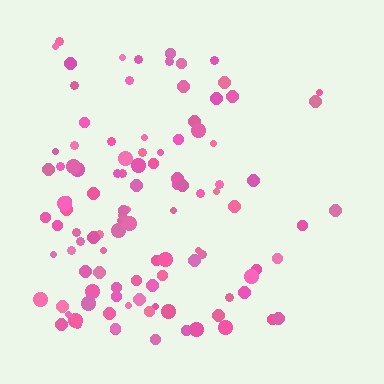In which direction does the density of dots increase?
From right to left, with the left side densest.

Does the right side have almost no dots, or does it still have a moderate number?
Still a moderate number, just noticeably fewer than the left.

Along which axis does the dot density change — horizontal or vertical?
Horizontal.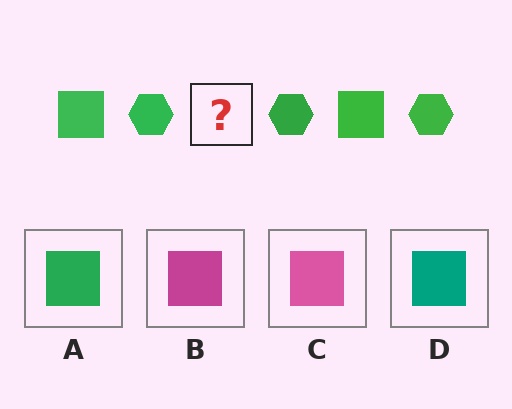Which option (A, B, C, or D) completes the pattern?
A.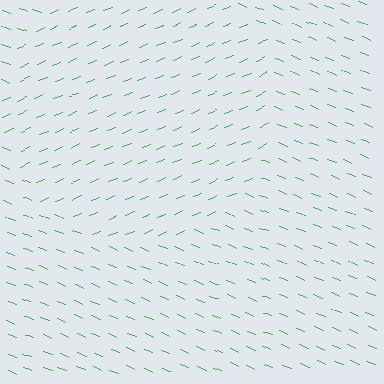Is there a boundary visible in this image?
Yes, there is a texture boundary formed by a change in line orientation.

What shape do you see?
I see a circle.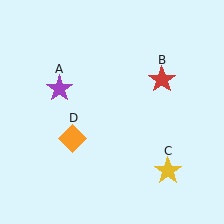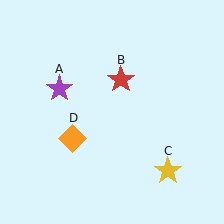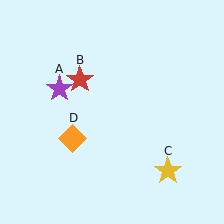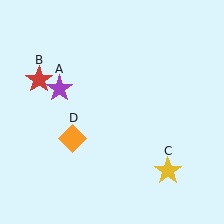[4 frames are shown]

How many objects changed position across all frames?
1 object changed position: red star (object B).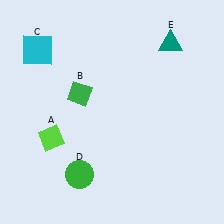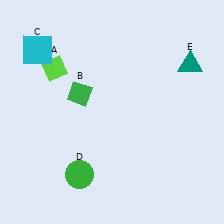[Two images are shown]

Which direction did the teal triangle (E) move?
The teal triangle (E) moved down.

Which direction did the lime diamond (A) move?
The lime diamond (A) moved up.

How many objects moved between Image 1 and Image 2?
2 objects moved between the two images.